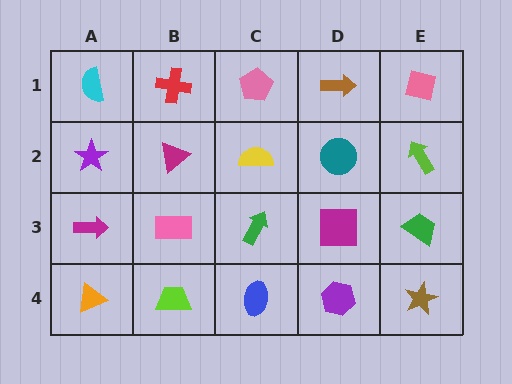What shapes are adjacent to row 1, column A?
A purple star (row 2, column A), a red cross (row 1, column B).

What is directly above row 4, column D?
A magenta square.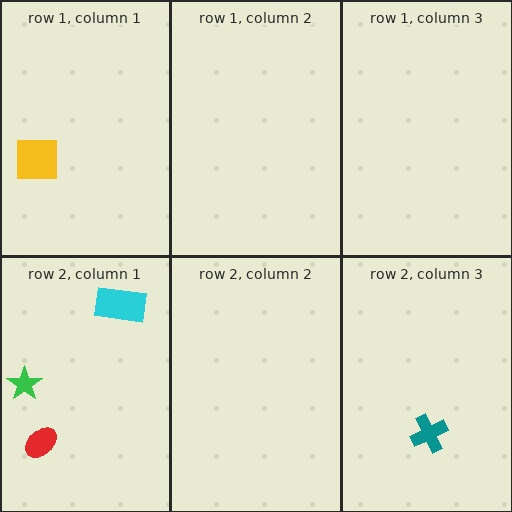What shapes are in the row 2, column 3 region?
The teal cross.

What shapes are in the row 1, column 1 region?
The yellow square.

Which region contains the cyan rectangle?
The row 2, column 1 region.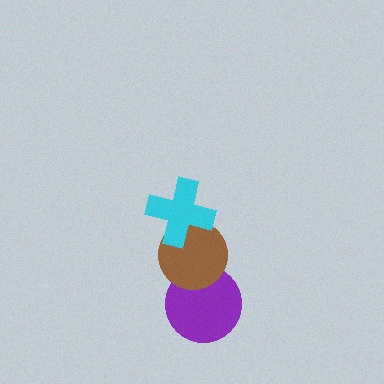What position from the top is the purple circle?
The purple circle is 3rd from the top.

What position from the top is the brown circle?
The brown circle is 2nd from the top.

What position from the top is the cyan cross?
The cyan cross is 1st from the top.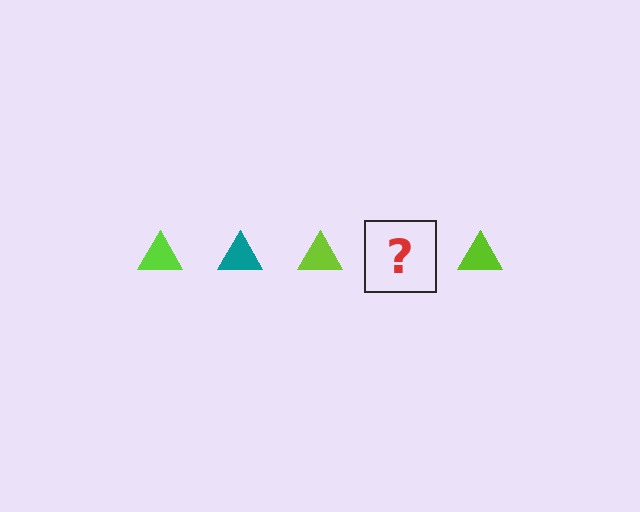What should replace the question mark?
The question mark should be replaced with a teal triangle.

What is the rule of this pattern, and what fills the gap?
The rule is that the pattern cycles through lime, teal triangles. The gap should be filled with a teal triangle.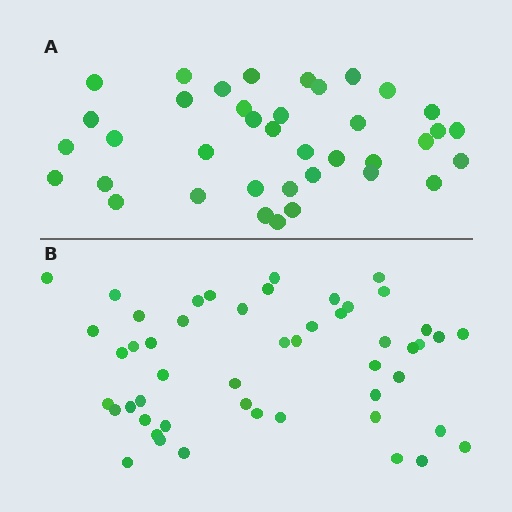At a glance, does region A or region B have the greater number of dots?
Region B (the bottom region) has more dots.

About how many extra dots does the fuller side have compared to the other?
Region B has roughly 12 or so more dots than region A.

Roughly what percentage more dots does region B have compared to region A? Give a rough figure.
About 30% more.